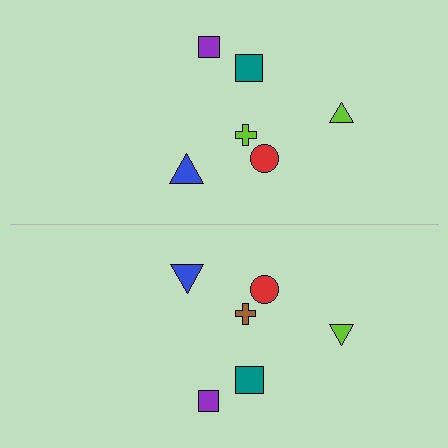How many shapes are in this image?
There are 12 shapes in this image.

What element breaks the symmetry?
The brown cross on the bottom side breaks the symmetry — its mirror counterpart is lime.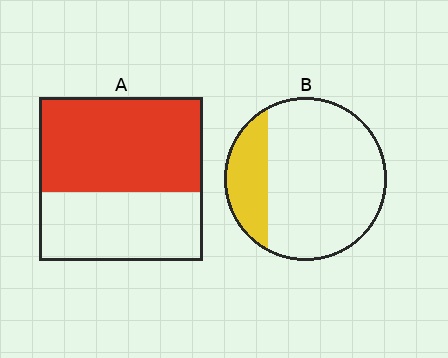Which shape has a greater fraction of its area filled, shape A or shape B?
Shape A.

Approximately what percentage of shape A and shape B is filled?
A is approximately 60% and B is approximately 20%.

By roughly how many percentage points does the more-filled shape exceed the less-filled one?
By roughly 35 percentage points (A over B).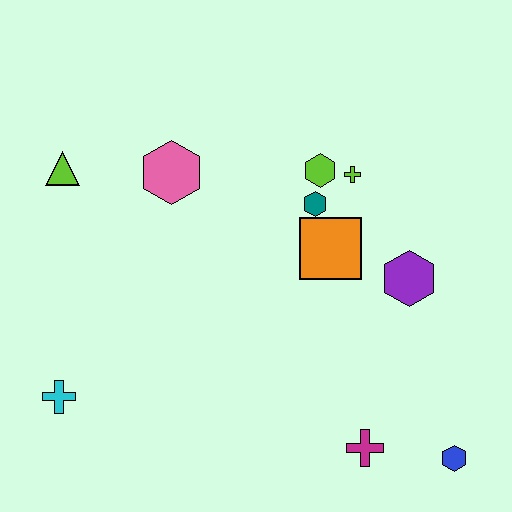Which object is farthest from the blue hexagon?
The lime triangle is farthest from the blue hexagon.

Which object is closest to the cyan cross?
The lime triangle is closest to the cyan cross.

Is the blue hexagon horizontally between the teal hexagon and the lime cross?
No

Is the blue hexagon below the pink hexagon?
Yes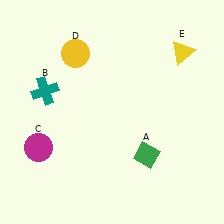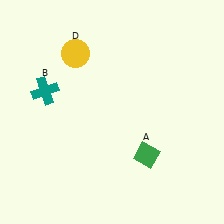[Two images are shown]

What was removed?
The magenta circle (C), the yellow triangle (E) were removed in Image 2.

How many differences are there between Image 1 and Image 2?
There are 2 differences between the two images.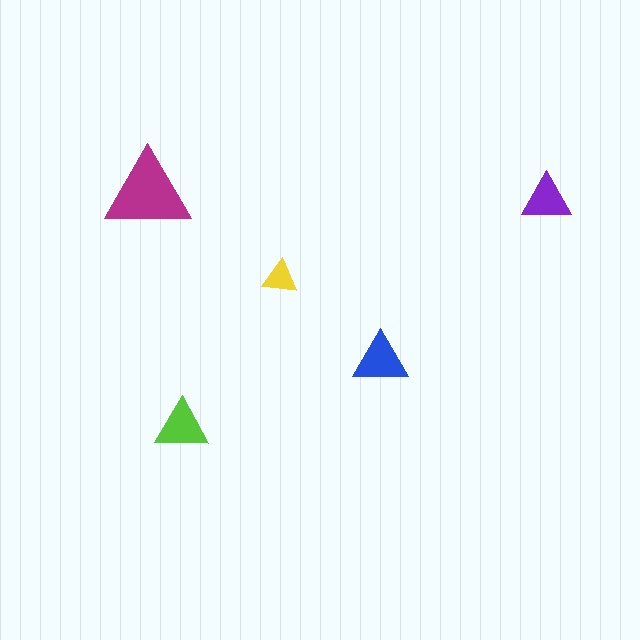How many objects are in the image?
There are 5 objects in the image.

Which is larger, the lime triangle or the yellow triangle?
The lime one.